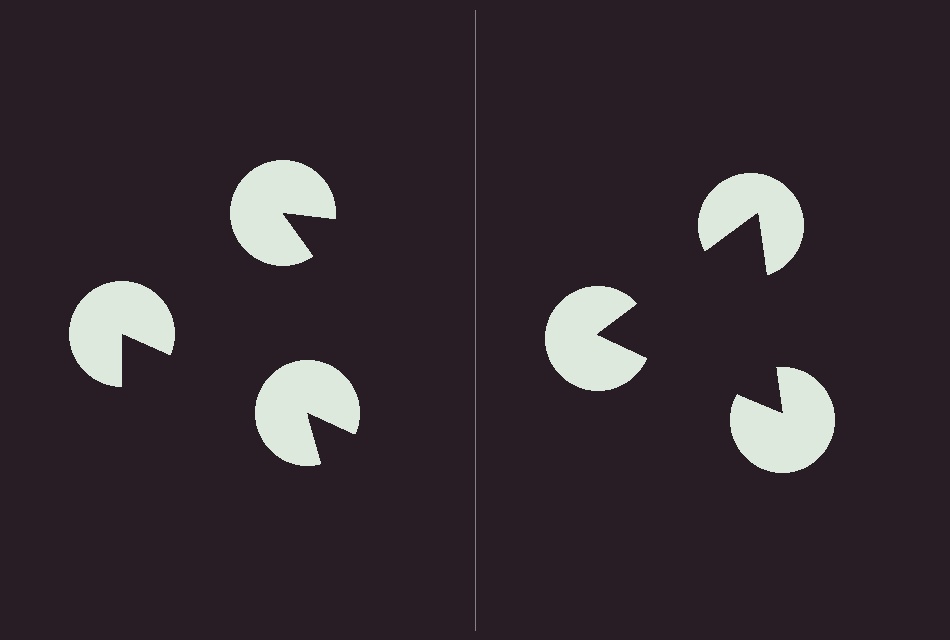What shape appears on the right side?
An illusory triangle.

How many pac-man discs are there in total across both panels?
6 — 3 on each side.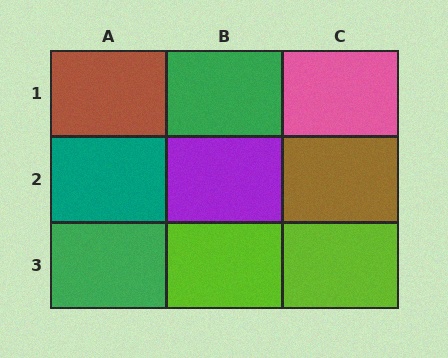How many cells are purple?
1 cell is purple.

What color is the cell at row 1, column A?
Brown.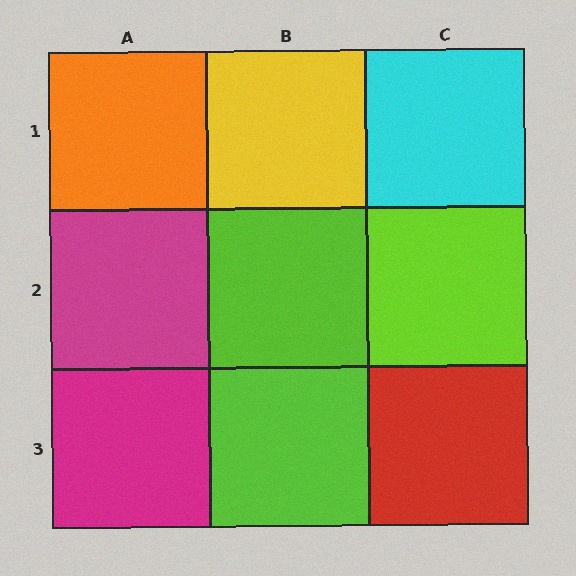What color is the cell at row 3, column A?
Magenta.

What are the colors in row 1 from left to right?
Orange, yellow, cyan.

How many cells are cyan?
1 cell is cyan.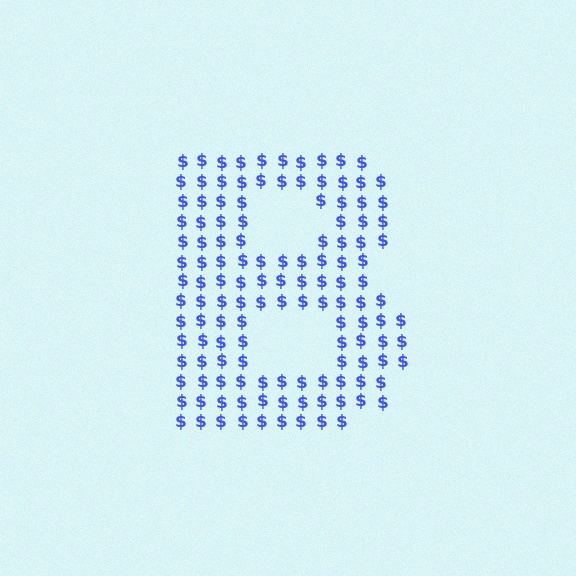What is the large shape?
The large shape is the letter B.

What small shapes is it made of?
It is made of small dollar signs.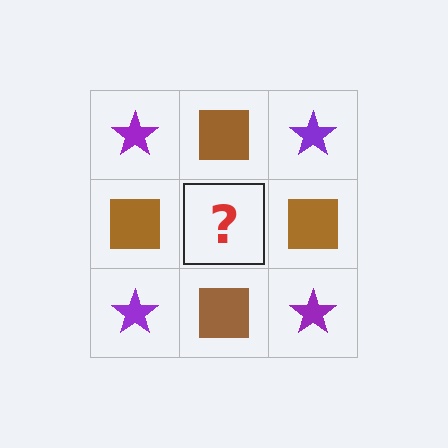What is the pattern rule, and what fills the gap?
The rule is that it alternates purple star and brown square in a checkerboard pattern. The gap should be filled with a purple star.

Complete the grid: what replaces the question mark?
The question mark should be replaced with a purple star.